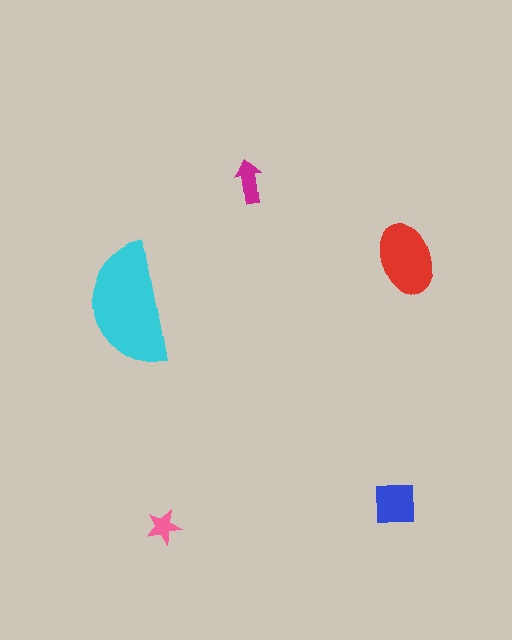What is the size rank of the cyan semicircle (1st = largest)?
1st.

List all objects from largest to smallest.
The cyan semicircle, the red ellipse, the blue square, the magenta arrow, the pink star.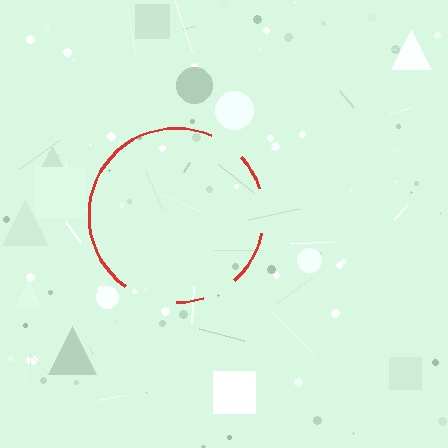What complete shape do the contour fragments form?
The contour fragments form a circle.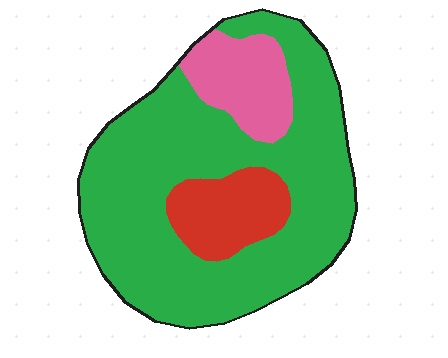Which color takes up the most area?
Green, at roughly 75%.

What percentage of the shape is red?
Red takes up about one eighth (1/8) of the shape.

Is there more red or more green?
Green.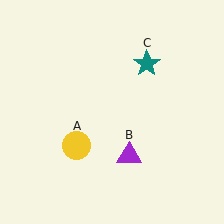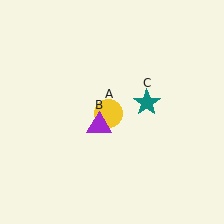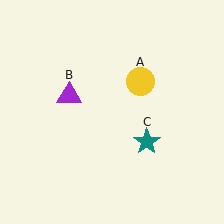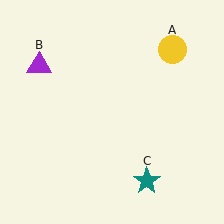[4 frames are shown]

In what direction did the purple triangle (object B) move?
The purple triangle (object B) moved up and to the left.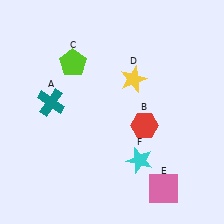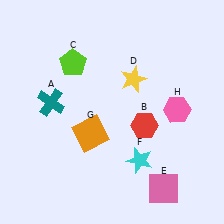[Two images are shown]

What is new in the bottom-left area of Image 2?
An orange square (G) was added in the bottom-left area of Image 2.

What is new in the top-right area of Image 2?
A pink hexagon (H) was added in the top-right area of Image 2.